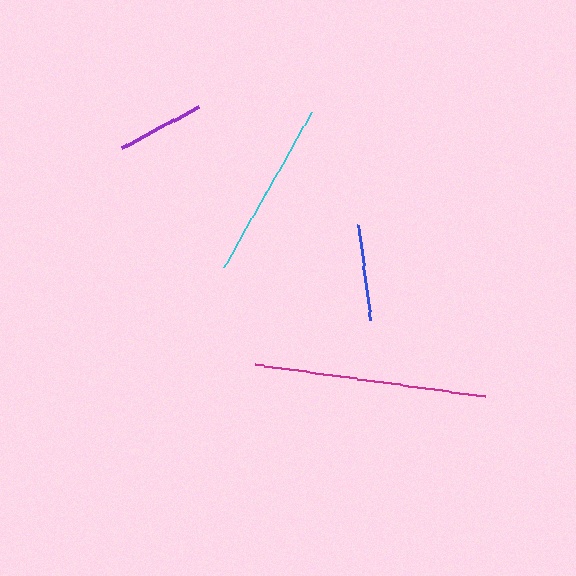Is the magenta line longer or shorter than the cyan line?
The magenta line is longer than the cyan line.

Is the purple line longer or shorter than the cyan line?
The cyan line is longer than the purple line.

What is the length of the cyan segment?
The cyan segment is approximately 177 pixels long.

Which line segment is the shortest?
The purple line is the shortest at approximately 88 pixels.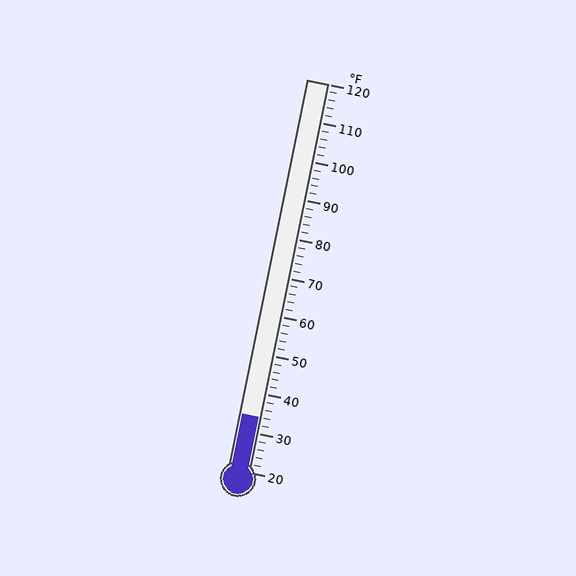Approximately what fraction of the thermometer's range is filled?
The thermometer is filled to approximately 15% of its range.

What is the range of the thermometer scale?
The thermometer scale ranges from 20°F to 120°F.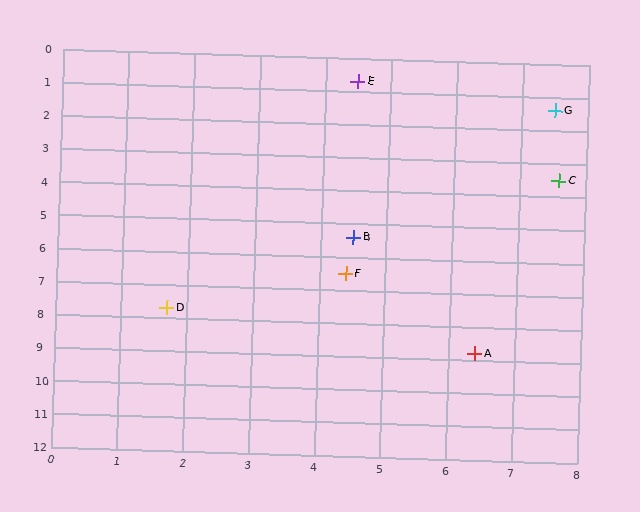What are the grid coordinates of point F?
Point F is at approximately (4.4, 6.5).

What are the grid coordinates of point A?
Point A is at approximately (6.4, 8.8).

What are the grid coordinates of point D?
Point D is at approximately (1.7, 7.7).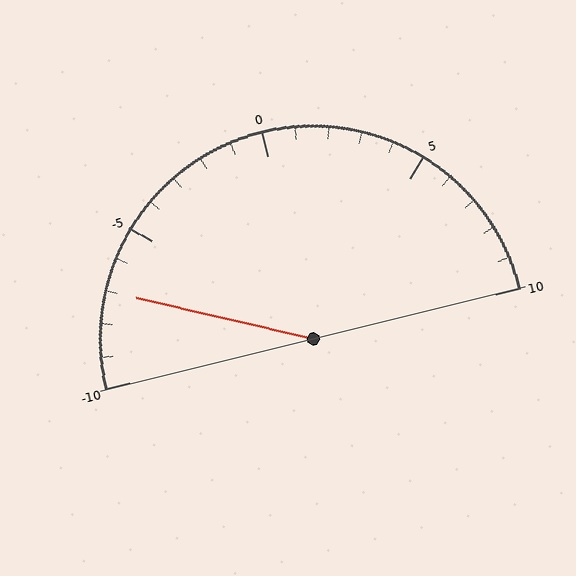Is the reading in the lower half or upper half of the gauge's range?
The reading is in the lower half of the range (-10 to 10).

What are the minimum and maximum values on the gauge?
The gauge ranges from -10 to 10.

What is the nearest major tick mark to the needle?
The nearest major tick mark is -5.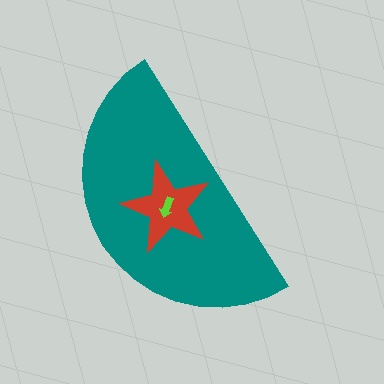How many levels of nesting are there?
3.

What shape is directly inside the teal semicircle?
The red star.